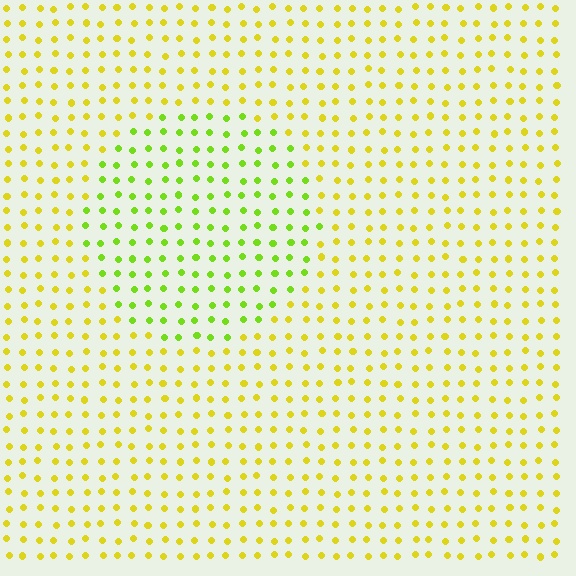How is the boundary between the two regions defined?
The boundary is defined purely by a slight shift in hue (about 35 degrees). Spacing, size, and orientation are identical on both sides.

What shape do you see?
I see a circle.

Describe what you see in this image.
The image is filled with small yellow elements in a uniform arrangement. A circle-shaped region is visible where the elements are tinted to a slightly different hue, forming a subtle color boundary.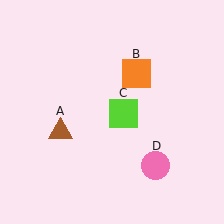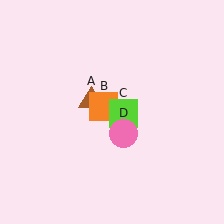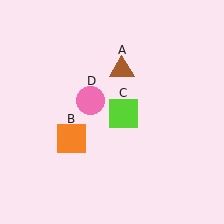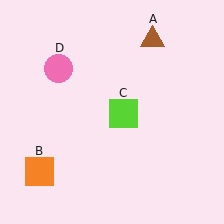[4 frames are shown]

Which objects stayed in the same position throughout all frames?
Lime square (object C) remained stationary.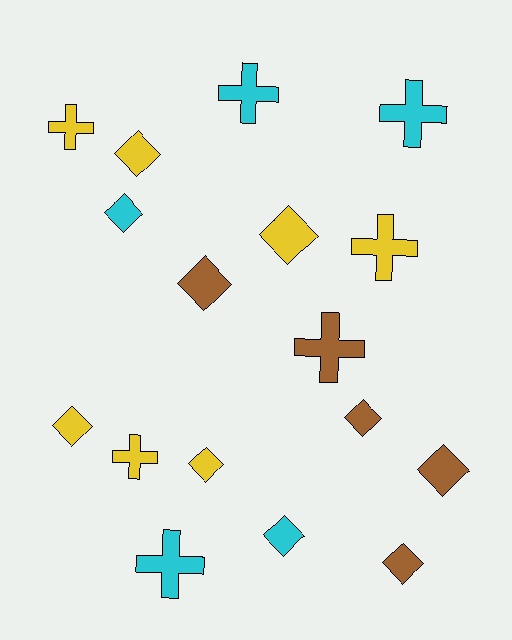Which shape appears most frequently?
Diamond, with 10 objects.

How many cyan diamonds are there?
There are 2 cyan diamonds.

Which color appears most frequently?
Yellow, with 7 objects.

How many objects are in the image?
There are 17 objects.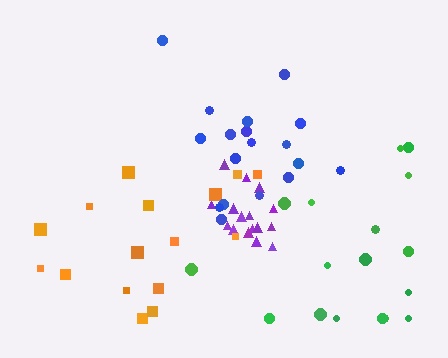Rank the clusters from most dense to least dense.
purple, orange, blue, green.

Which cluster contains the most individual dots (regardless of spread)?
Blue (18).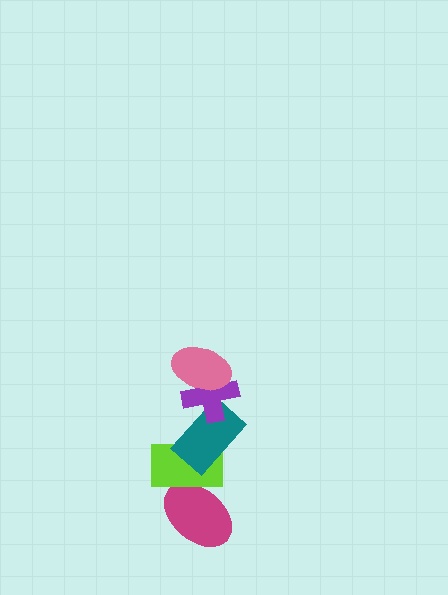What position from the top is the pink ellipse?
The pink ellipse is 1st from the top.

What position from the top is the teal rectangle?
The teal rectangle is 3rd from the top.